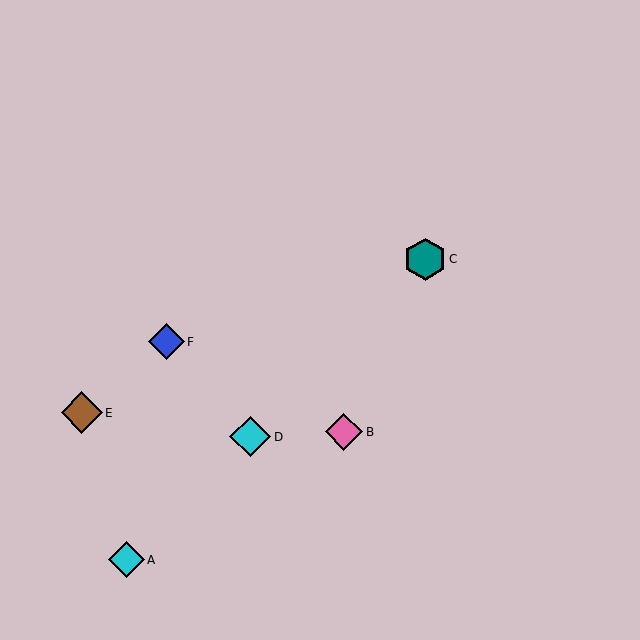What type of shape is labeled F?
Shape F is a blue diamond.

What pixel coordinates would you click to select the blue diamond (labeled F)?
Click at (167, 342) to select the blue diamond F.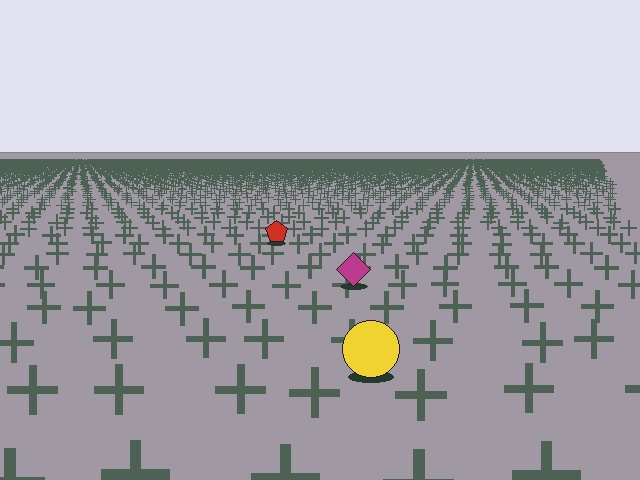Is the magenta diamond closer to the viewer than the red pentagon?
Yes. The magenta diamond is closer — you can tell from the texture gradient: the ground texture is coarser near it.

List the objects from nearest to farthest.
From nearest to farthest: the yellow circle, the magenta diamond, the red pentagon.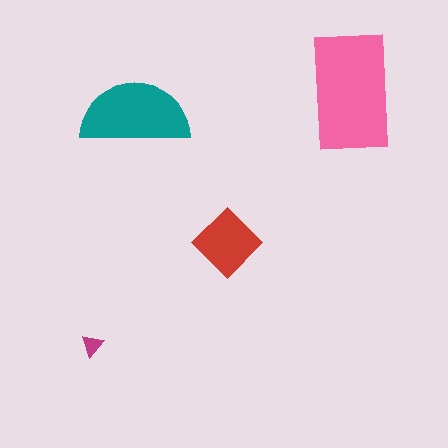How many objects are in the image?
There are 4 objects in the image.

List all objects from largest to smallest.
The pink rectangle, the teal semicircle, the red diamond, the magenta triangle.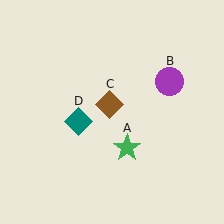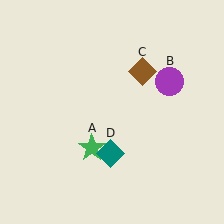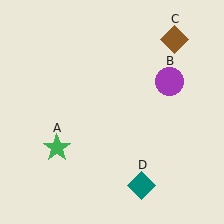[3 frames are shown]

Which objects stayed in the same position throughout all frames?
Purple circle (object B) remained stationary.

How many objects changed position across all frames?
3 objects changed position: green star (object A), brown diamond (object C), teal diamond (object D).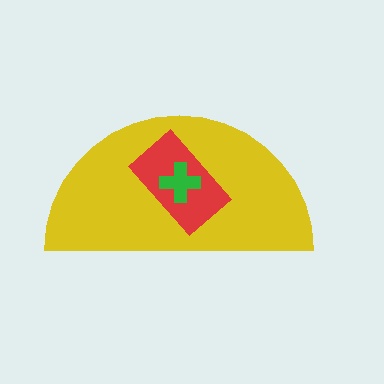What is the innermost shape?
The green cross.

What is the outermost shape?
The yellow semicircle.